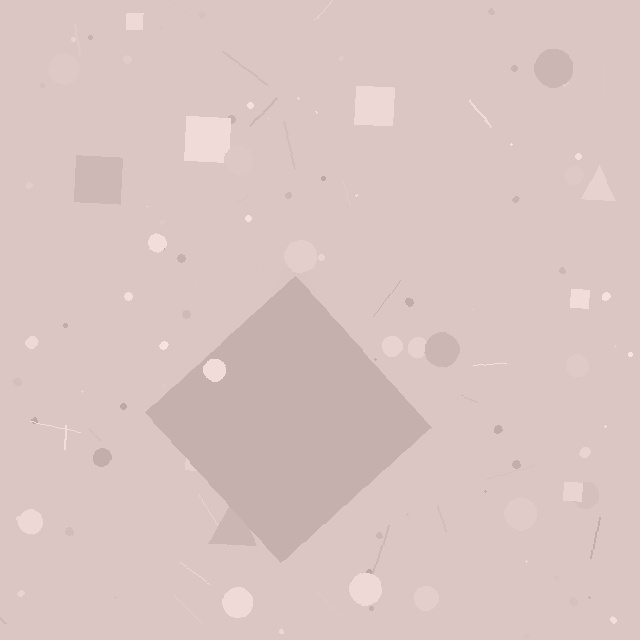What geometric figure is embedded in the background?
A diamond is embedded in the background.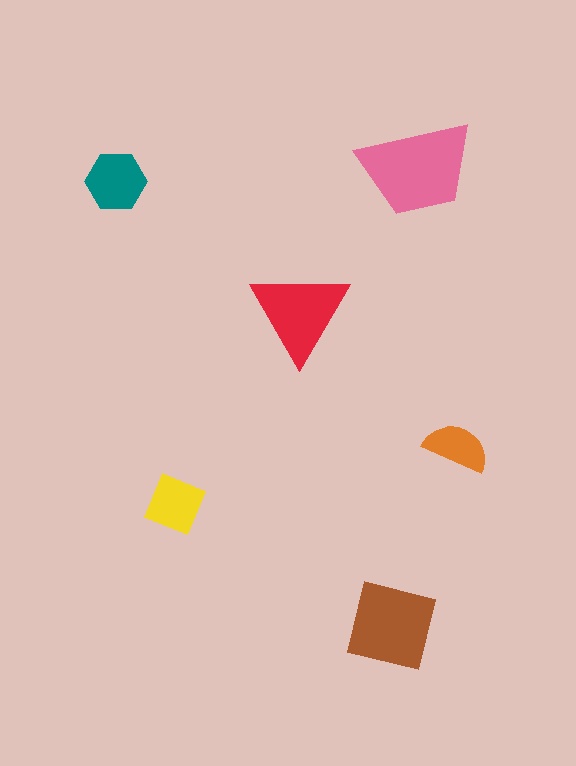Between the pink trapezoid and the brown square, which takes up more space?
The pink trapezoid.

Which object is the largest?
The pink trapezoid.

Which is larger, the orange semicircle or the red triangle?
The red triangle.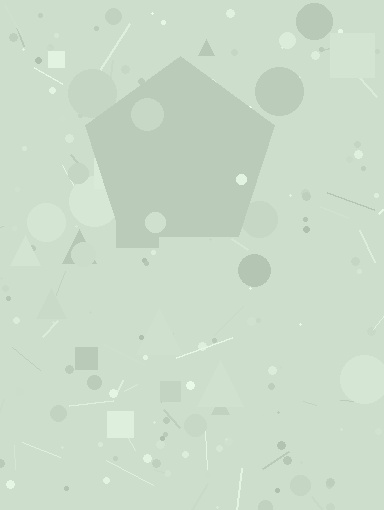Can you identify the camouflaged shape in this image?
The camouflaged shape is a pentagon.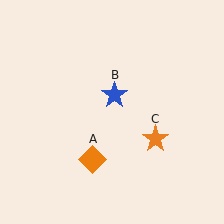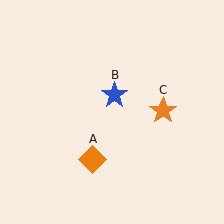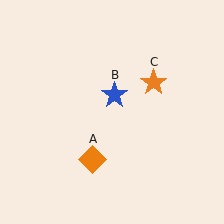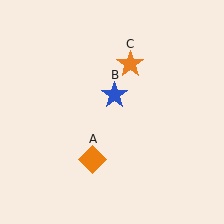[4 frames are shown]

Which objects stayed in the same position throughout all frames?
Orange diamond (object A) and blue star (object B) remained stationary.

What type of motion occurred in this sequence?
The orange star (object C) rotated counterclockwise around the center of the scene.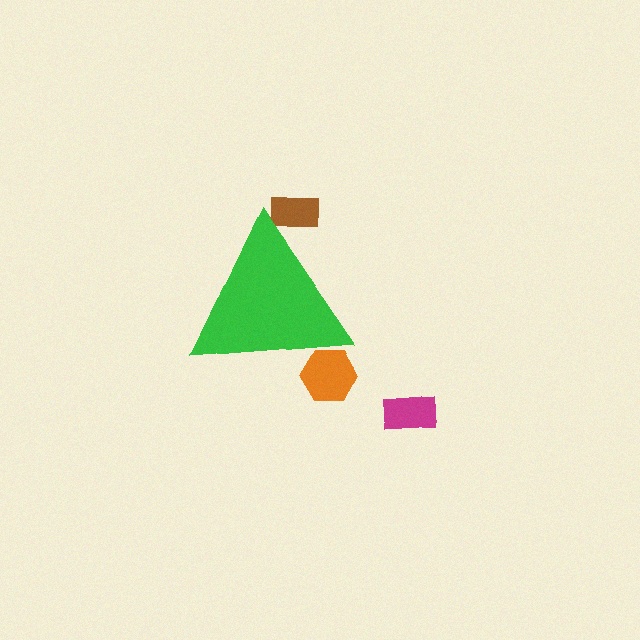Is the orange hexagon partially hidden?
Yes, the orange hexagon is partially hidden behind the green triangle.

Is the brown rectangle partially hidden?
Yes, the brown rectangle is partially hidden behind the green triangle.